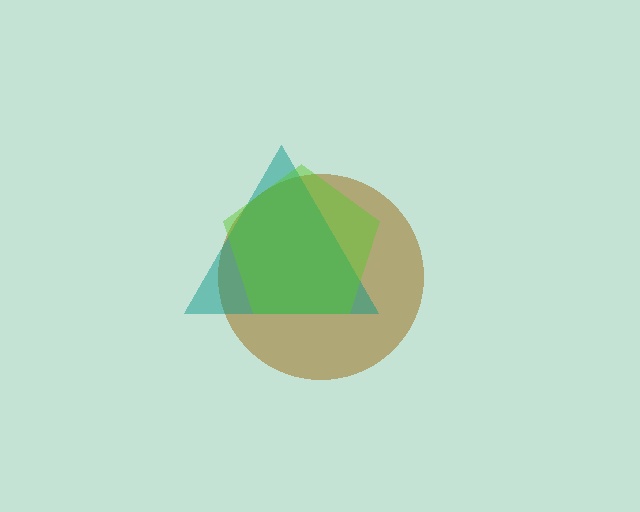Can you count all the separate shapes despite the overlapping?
Yes, there are 3 separate shapes.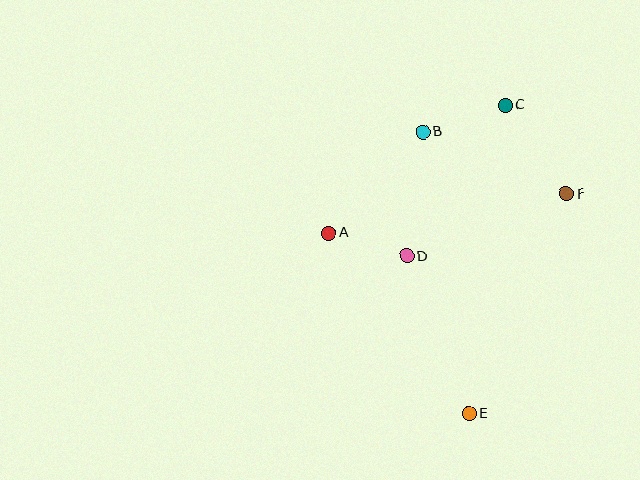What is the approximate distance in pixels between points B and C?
The distance between B and C is approximately 86 pixels.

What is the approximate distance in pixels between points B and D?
The distance between B and D is approximately 125 pixels.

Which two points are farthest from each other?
Points C and E are farthest from each other.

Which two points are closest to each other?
Points A and D are closest to each other.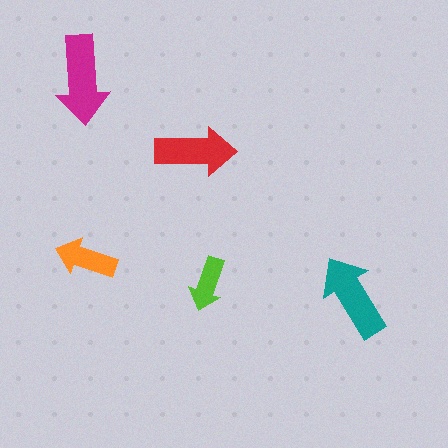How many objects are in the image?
There are 5 objects in the image.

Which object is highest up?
The magenta arrow is topmost.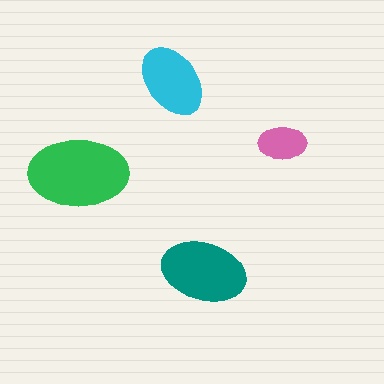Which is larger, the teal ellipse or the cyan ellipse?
The teal one.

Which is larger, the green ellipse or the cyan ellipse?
The green one.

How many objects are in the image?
There are 4 objects in the image.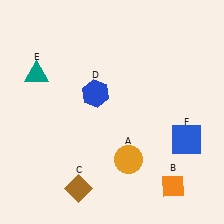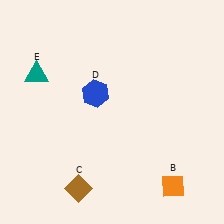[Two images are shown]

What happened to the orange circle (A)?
The orange circle (A) was removed in Image 2. It was in the bottom-right area of Image 1.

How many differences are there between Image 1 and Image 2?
There are 2 differences between the two images.